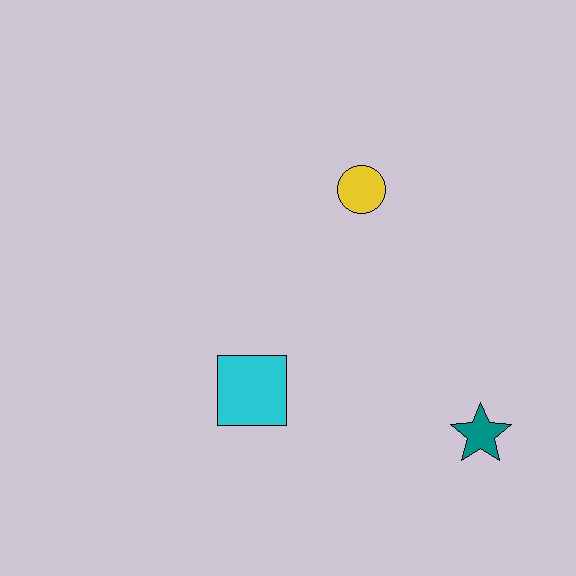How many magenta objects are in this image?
There are no magenta objects.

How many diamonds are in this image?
There are no diamonds.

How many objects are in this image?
There are 3 objects.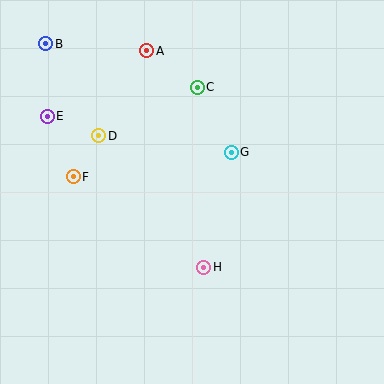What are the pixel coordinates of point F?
Point F is at (73, 177).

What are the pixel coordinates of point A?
Point A is at (147, 51).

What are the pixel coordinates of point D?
Point D is at (99, 136).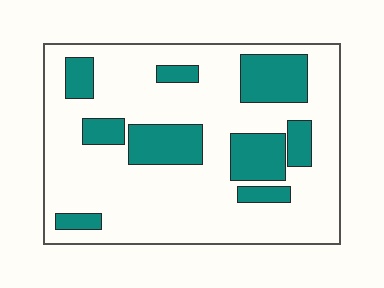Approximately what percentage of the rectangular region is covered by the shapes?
Approximately 25%.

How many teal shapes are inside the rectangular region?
9.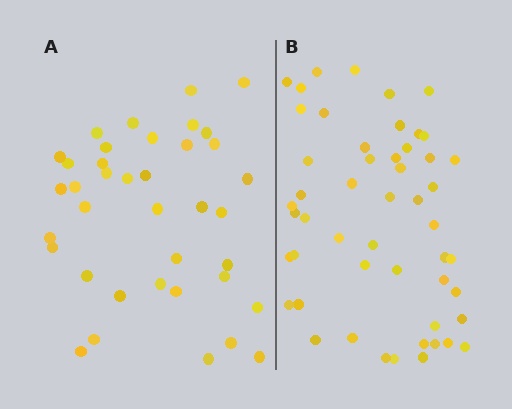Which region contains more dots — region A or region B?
Region B (the right region) has more dots.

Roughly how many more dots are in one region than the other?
Region B has approximately 15 more dots than region A.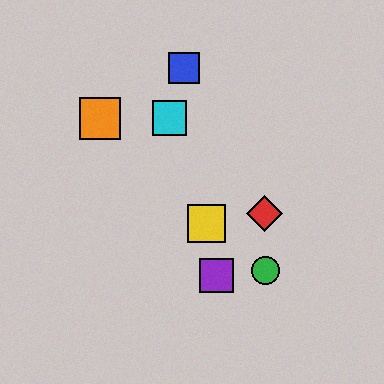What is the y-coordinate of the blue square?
The blue square is at y≈68.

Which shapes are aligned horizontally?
The orange square, the cyan square are aligned horizontally.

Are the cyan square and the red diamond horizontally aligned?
No, the cyan square is at y≈118 and the red diamond is at y≈214.